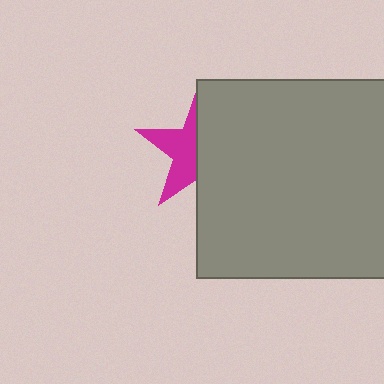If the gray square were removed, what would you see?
You would see the complete magenta star.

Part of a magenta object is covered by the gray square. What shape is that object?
It is a star.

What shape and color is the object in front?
The object in front is a gray square.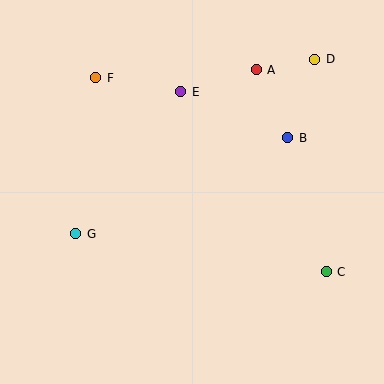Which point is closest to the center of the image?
Point E at (181, 92) is closest to the center.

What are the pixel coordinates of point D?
Point D is at (315, 59).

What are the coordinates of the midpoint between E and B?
The midpoint between E and B is at (234, 115).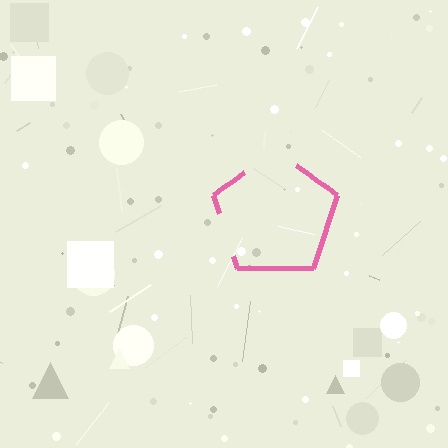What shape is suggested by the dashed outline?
The dashed outline suggests a pentagon.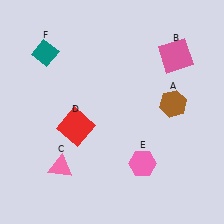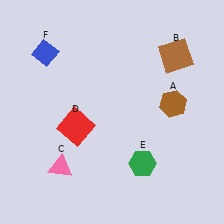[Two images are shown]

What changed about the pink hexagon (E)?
In Image 1, E is pink. In Image 2, it changed to green.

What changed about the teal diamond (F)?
In Image 1, F is teal. In Image 2, it changed to blue.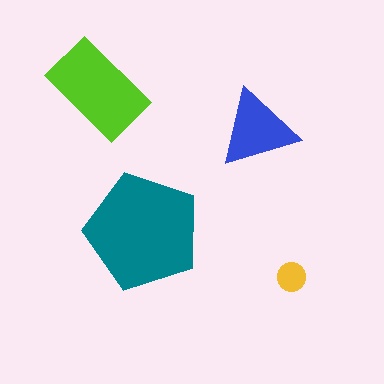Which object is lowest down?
The yellow circle is bottommost.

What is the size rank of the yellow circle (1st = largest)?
4th.